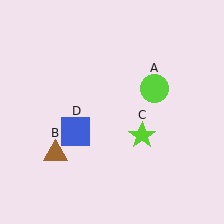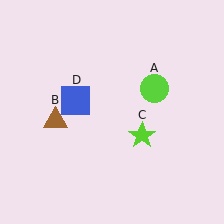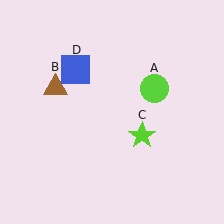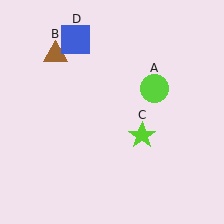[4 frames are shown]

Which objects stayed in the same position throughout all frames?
Lime circle (object A) and lime star (object C) remained stationary.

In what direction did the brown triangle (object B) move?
The brown triangle (object B) moved up.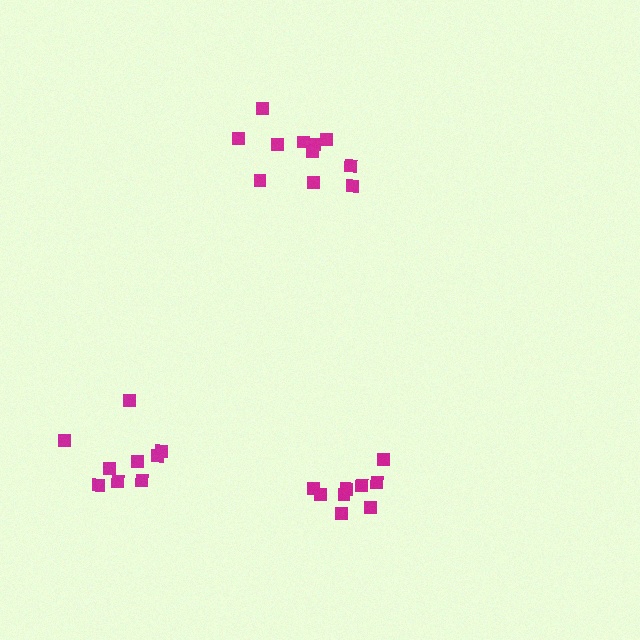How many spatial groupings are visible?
There are 3 spatial groupings.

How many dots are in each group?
Group 1: 9 dots, Group 2: 9 dots, Group 3: 11 dots (29 total).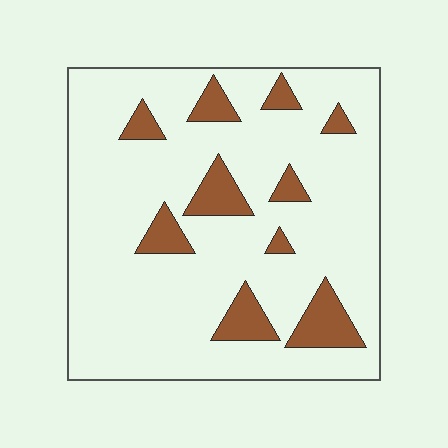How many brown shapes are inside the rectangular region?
10.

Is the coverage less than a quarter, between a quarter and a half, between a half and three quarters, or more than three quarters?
Less than a quarter.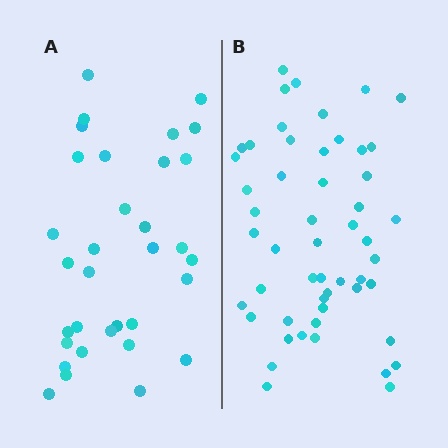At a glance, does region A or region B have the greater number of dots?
Region B (the right region) has more dots.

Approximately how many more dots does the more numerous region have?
Region B has approximately 20 more dots than region A.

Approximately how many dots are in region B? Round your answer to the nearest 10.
About 50 dots. (The exact count is 52, which rounds to 50.)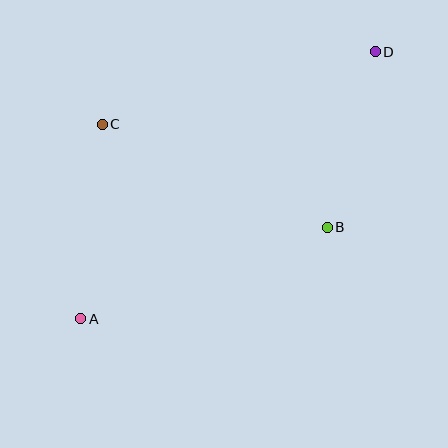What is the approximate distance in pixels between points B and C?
The distance between B and C is approximately 247 pixels.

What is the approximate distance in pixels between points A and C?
The distance between A and C is approximately 196 pixels.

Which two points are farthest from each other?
Points A and D are farthest from each other.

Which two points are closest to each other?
Points B and D are closest to each other.